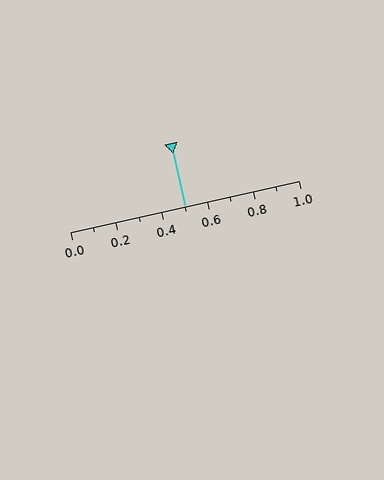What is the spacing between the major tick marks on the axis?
The major ticks are spaced 0.2 apart.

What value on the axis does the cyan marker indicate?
The marker indicates approximately 0.5.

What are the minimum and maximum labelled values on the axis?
The axis runs from 0.0 to 1.0.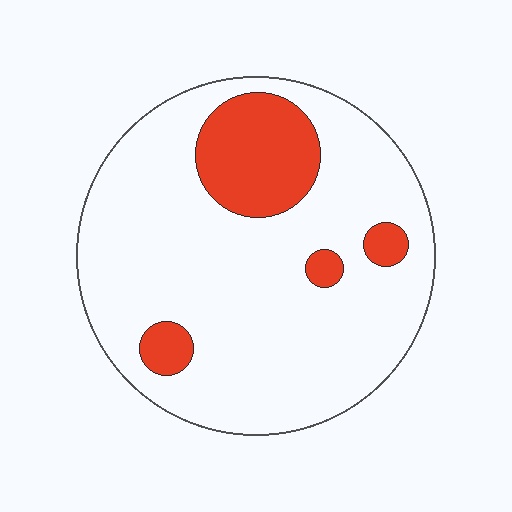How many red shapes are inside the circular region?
4.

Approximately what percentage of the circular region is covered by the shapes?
Approximately 15%.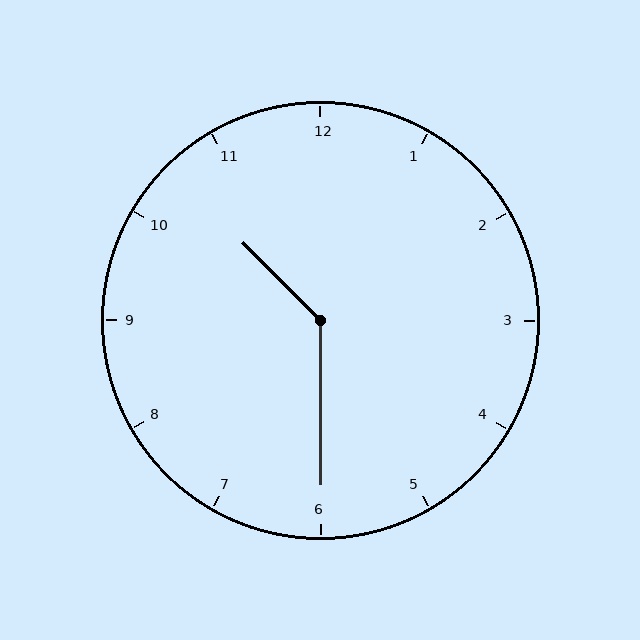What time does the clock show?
10:30.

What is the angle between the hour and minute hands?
Approximately 135 degrees.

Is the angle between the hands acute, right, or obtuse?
It is obtuse.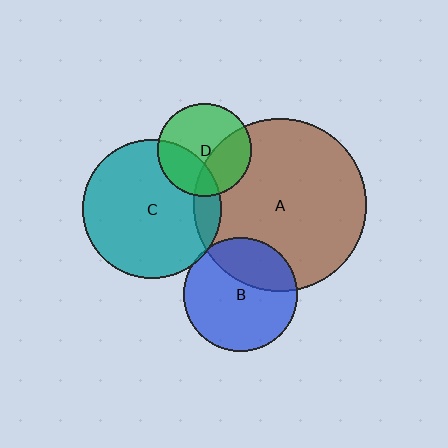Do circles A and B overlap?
Yes.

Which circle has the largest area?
Circle A (brown).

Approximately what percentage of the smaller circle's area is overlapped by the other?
Approximately 30%.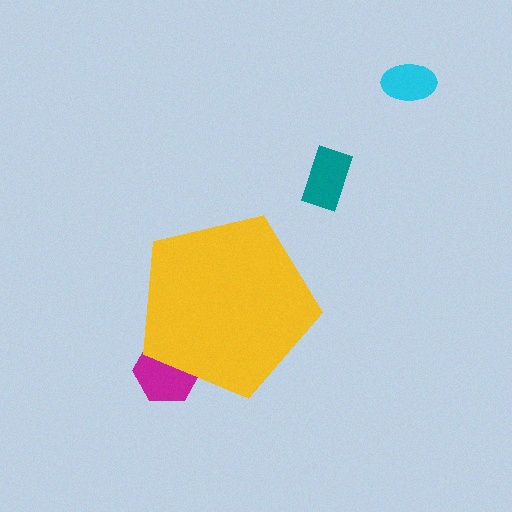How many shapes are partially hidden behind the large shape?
1 shape is partially hidden.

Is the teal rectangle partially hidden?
No, the teal rectangle is fully visible.